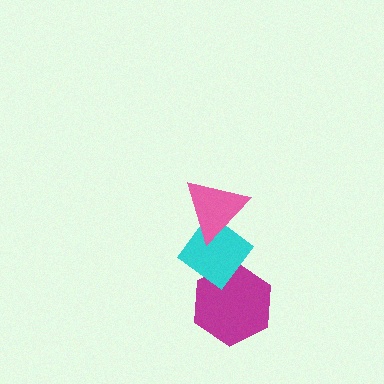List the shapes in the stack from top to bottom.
From top to bottom: the pink triangle, the cyan diamond, the magenta hexagon.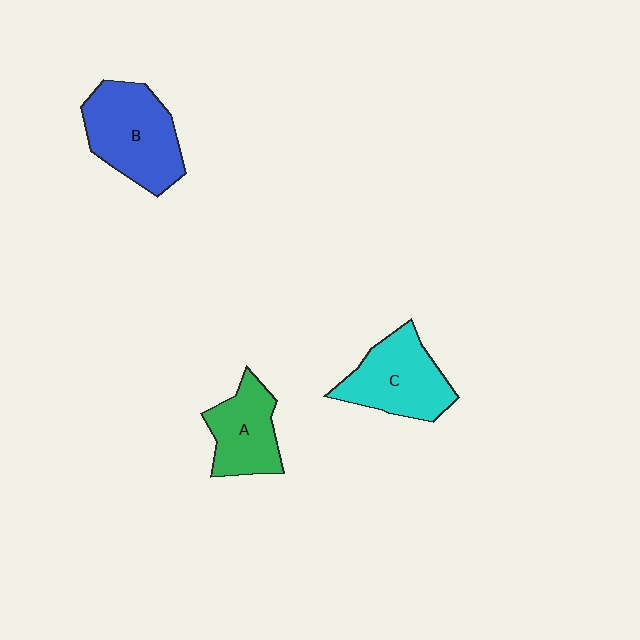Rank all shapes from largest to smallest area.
From largest to smallest: B (blue), C (cyan), A (green).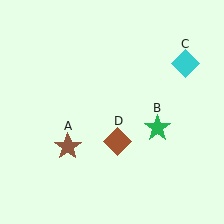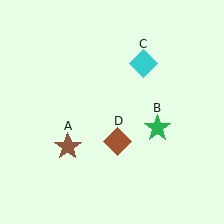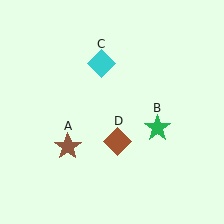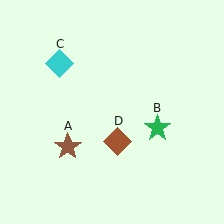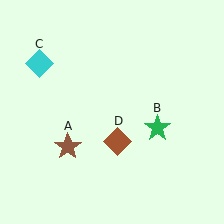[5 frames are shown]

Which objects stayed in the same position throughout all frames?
Brown star (object A) and green star (object B) and brown diamond (object D) remained stationary.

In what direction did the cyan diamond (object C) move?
The cyan diamond (object C) moved left.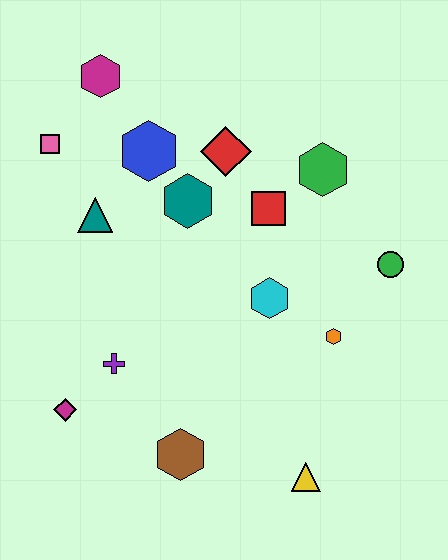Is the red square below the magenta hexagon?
Yes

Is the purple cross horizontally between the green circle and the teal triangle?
Yes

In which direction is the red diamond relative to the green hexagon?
The red diamond is to the left of the green hexagon.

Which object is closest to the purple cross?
The magenta diamond is closest to the purple cross.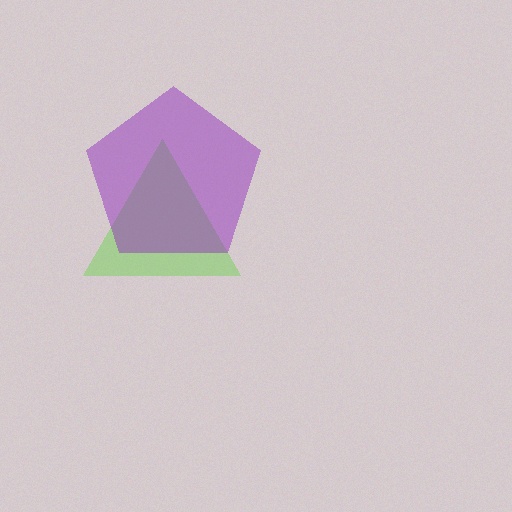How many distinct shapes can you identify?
There are 2 distinct shapes: a lime triangle, a purple pentagon.